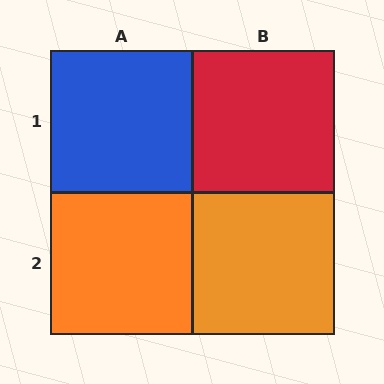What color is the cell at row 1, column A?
Blue.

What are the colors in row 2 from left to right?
Orange, orange.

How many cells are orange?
2 cells are orange.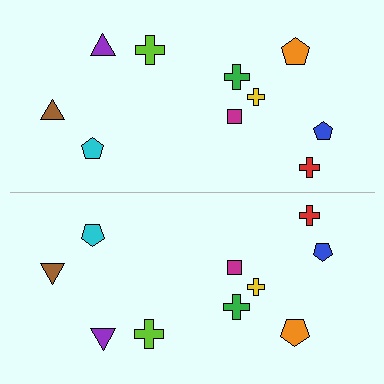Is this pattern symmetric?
Yes, this pattern has bilateral (reflection) symmetry.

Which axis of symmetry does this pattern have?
The pattern has a horizontal axis of symmetry running through the center of the image.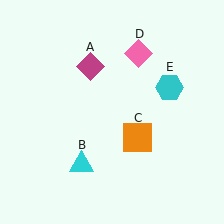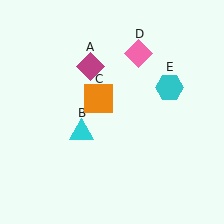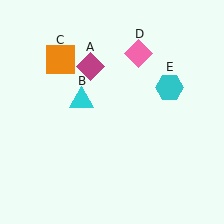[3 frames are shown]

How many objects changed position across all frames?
2 objects changed position: cyan triangle (object B), orange square (object C).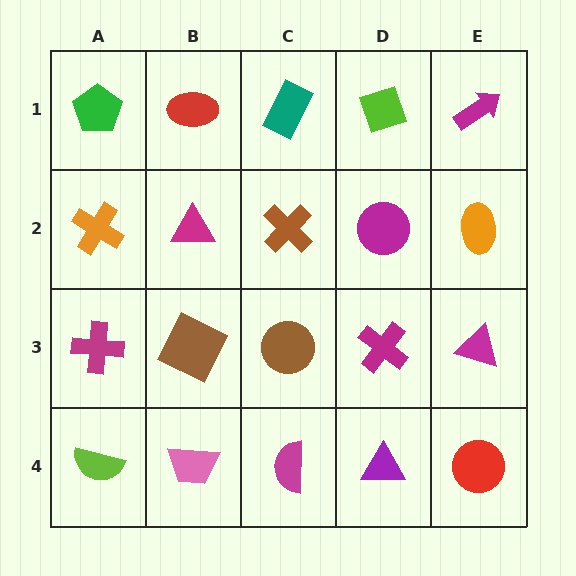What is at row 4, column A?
A lime semicircle.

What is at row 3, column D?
A magenta cross.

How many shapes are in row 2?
5 shapes.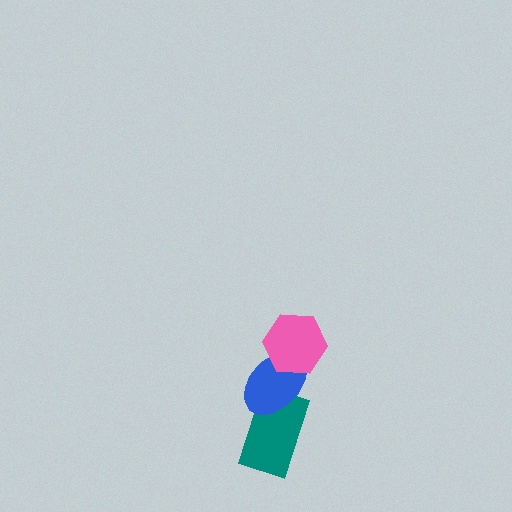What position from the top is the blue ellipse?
The blue ellipse is 2nd from the top.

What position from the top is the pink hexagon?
The pink hexagon is 1st from the top.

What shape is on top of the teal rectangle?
The blue ellipse is on top of the teal rectangle.